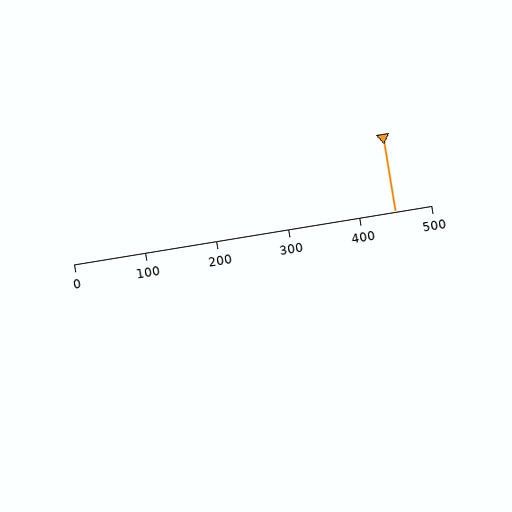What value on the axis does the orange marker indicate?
The marker indicates approximately 450.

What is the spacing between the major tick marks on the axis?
The major ticks are spaced 100 apart.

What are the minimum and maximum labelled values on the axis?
The axis runs from 0 to 500.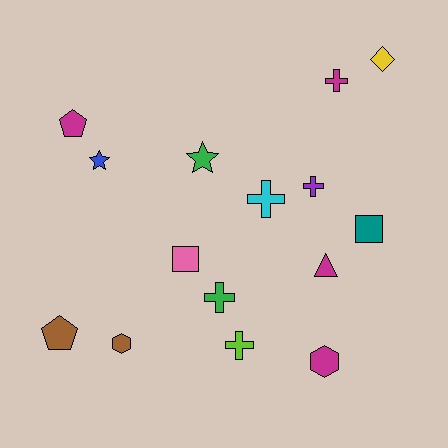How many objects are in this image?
There are 15 objects.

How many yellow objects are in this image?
There is 1 yellow object.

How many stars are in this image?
There are 2 stars.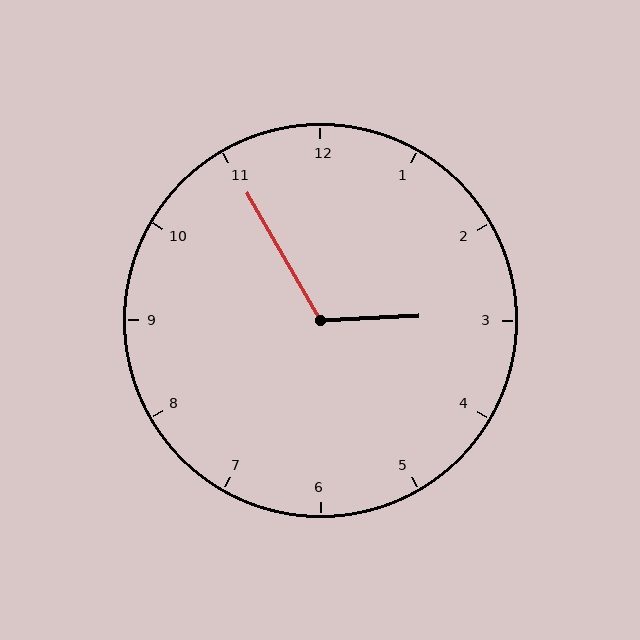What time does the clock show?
2:55.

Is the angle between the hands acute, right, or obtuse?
It is obtuse.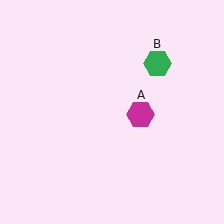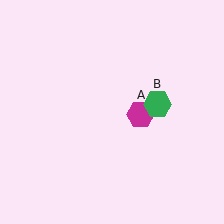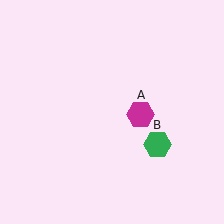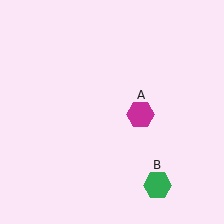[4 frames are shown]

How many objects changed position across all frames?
1 object changed position: green hexagon (object B).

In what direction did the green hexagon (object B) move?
The green hexagon (object B) moved down.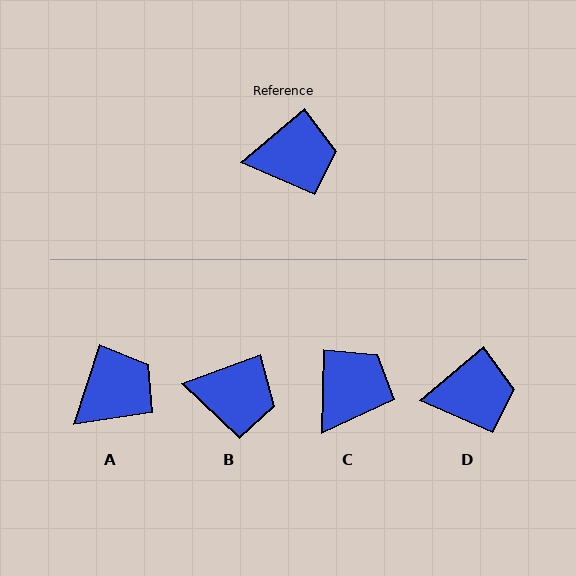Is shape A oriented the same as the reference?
No, it is off by about 32 degrees.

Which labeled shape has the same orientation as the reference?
D.